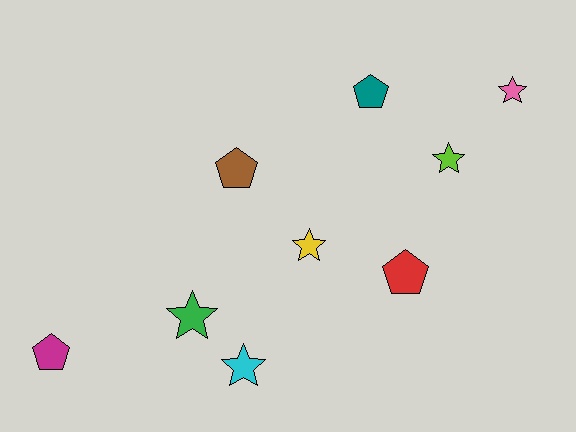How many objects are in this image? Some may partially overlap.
There are 9 objects.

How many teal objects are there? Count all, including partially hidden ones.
There is 1 teal object.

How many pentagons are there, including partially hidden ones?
There are 4 pentagons.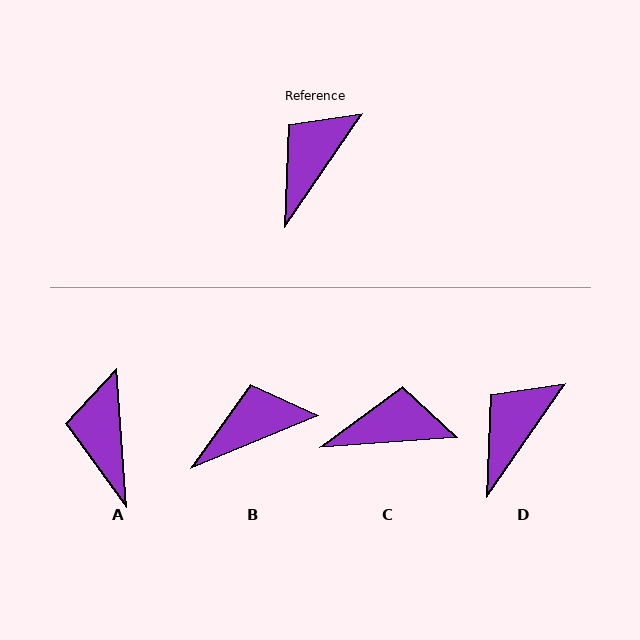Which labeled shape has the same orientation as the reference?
D.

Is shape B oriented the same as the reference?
No, it is off by about 33 degrees.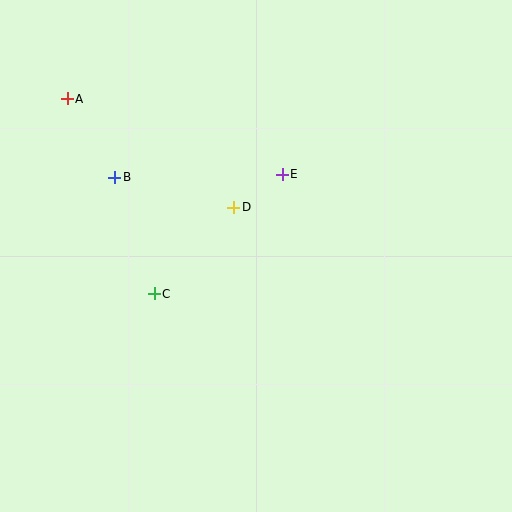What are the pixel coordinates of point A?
Point A is at (67, 99).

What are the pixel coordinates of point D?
Point D is at (234, 207).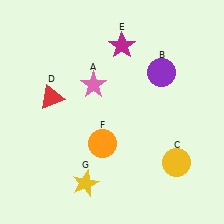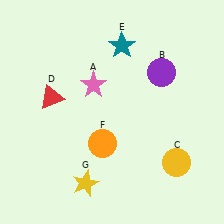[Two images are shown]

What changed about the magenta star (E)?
In Image 1, E is magenta. In Image 2, it changed to teal.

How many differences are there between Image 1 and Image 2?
There is 1 difference between the two images.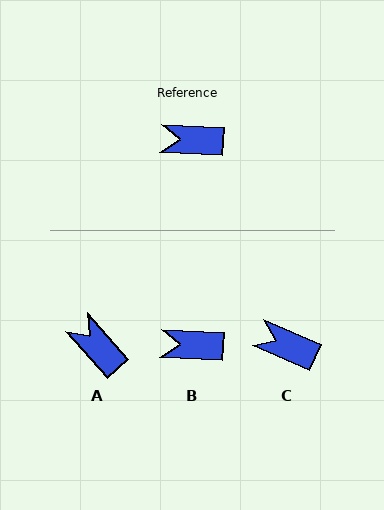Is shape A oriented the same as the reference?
No, it is off by about 45 degrees.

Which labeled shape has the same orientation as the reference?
B.